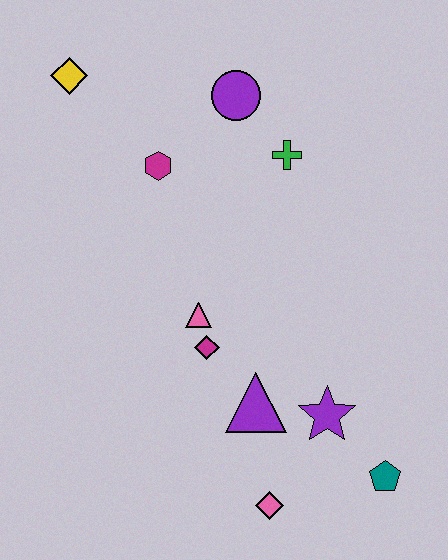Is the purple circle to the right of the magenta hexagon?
Yes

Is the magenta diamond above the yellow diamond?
No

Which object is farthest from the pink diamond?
The yellow diamond is farthest from the pink diamond.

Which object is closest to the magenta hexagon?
The purple circle is closest to the magenta hexagon.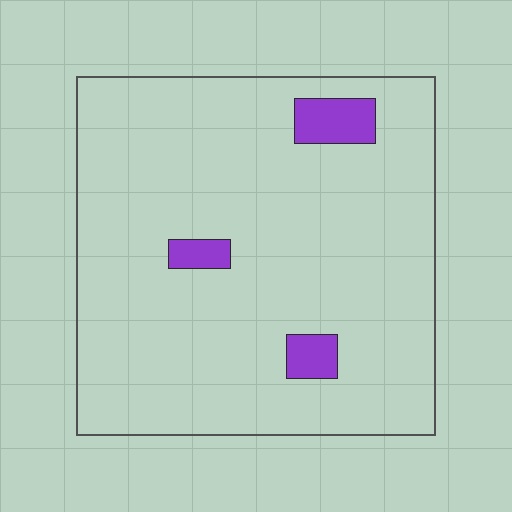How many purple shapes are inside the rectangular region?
3.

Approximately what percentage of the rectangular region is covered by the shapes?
Approximately 5%.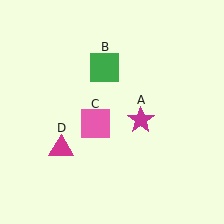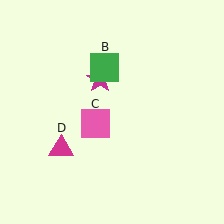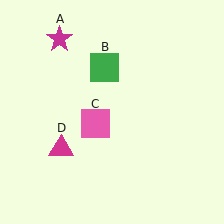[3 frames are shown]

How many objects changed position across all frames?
1 object changed position: magenta star (object A).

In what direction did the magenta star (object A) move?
The magenta star (object A) moved up and to the left.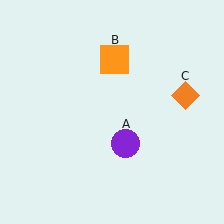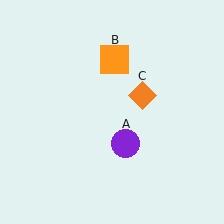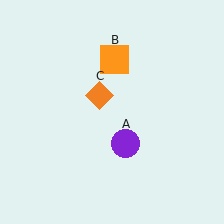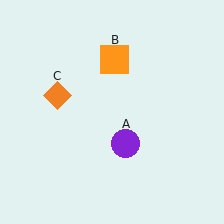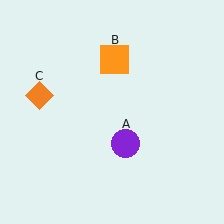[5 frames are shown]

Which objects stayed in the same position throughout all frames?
Purple circle (object A) and orange square (object B) remained stationary.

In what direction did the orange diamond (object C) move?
The orange diamond (object C) moved left.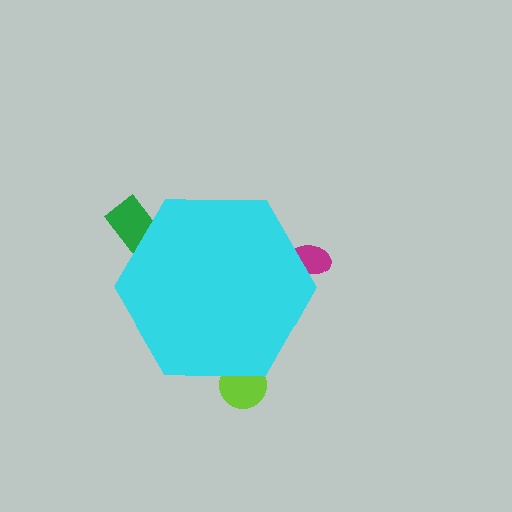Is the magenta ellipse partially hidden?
Yes, the magenta ellipse is partially hidden behind the cyan hexagon.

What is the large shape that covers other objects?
A cyan hexagon.